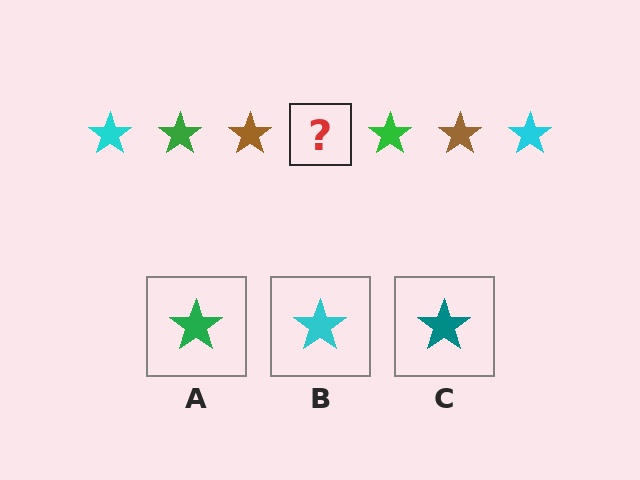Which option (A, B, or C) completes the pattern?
B.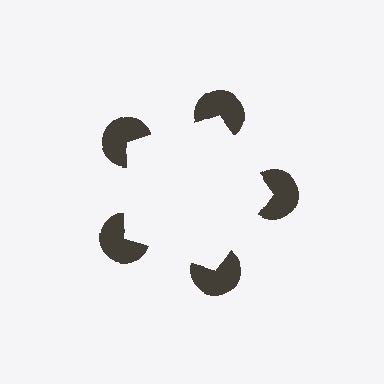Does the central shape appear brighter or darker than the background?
It typically appears slightly brighter than the background, even though no actual brightness change is drawn.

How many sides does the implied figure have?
5 sides.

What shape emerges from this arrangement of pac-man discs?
An illusory pentagon — its edges are inferred from the aligned wedge cuts in the pac-man discs, not physically drawn.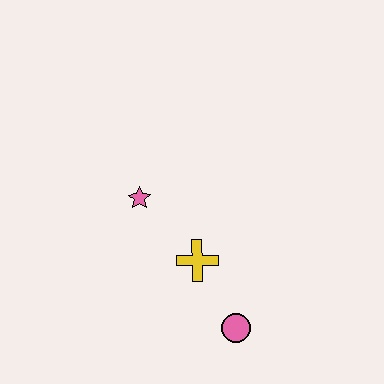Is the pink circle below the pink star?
Yes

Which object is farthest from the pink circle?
The pink star is farthest from the pink circle.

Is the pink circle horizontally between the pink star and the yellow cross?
No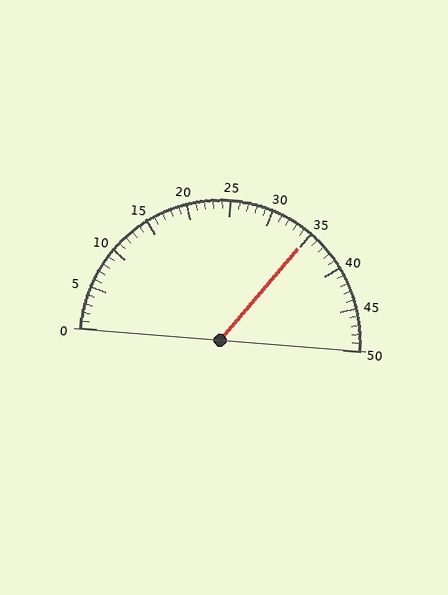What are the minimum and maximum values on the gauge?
The gauge ranges from 0 to 50.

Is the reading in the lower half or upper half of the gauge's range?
The reading is in the upper half of the range (0 to 50).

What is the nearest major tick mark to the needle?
The nearest major tick mark is 35.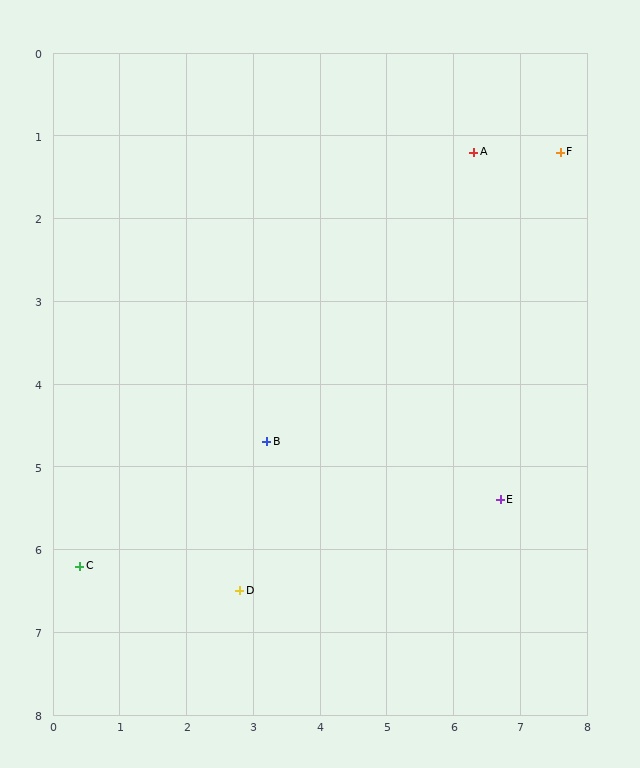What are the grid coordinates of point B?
Point B is at approximately (3.2, 4.7).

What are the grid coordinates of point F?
Point F is at approximately (7.6, 1.2).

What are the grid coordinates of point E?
Point E is at approximately (6.7, 5.4).